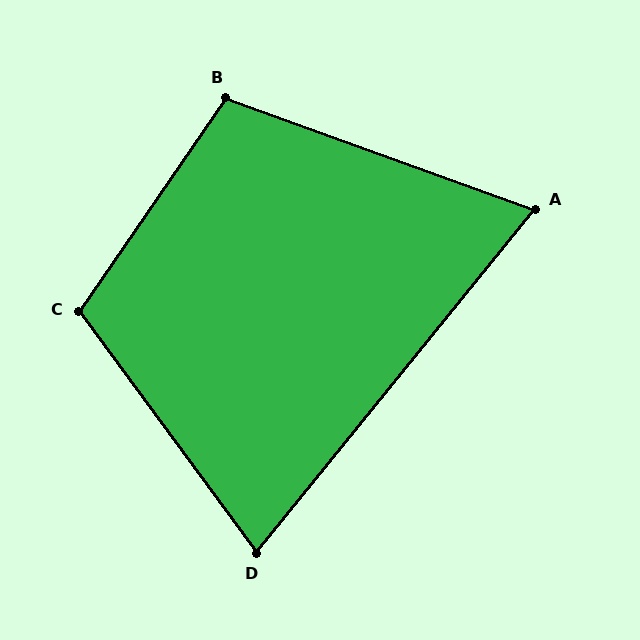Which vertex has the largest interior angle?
C, at approximately 109 degrees.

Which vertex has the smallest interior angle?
A, at approximately 71 degrees.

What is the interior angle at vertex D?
Approximately 75 degrees (acute).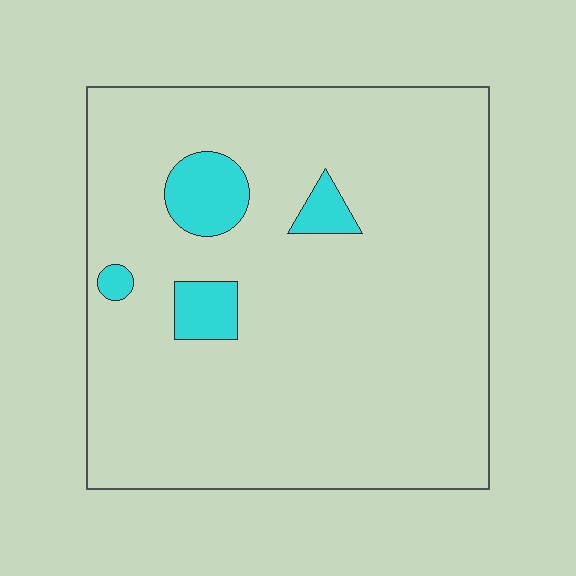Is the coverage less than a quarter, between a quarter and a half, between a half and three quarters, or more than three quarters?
Less than a quarter.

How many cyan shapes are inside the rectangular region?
4.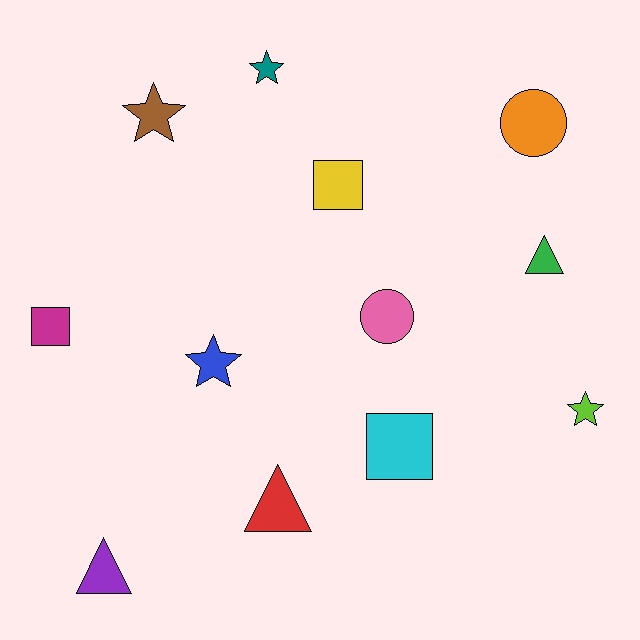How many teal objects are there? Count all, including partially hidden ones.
There is 1 teal object.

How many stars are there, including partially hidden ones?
There are 4 stars.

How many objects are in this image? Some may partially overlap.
There are 12 objects.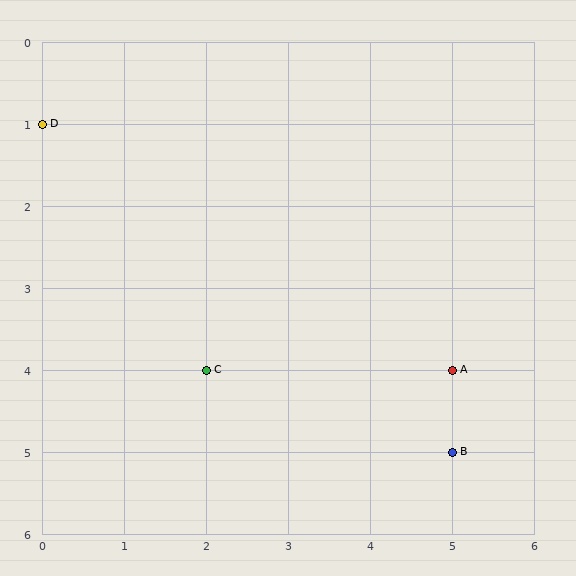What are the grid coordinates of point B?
Point B is at grid coordinates (5, 5).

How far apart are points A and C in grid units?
Points A and C are 3 columns apart.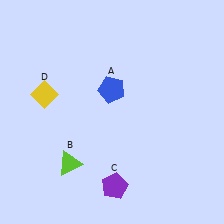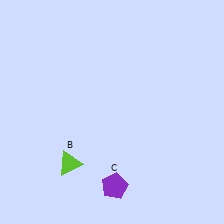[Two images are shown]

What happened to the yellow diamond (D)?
The yellow diamond (D) was removed in Image 2. It was in the top-left area of Image 1.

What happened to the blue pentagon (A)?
The blue pentagon (A) was removed in Image 2. It was in the top-left area of Image 1.